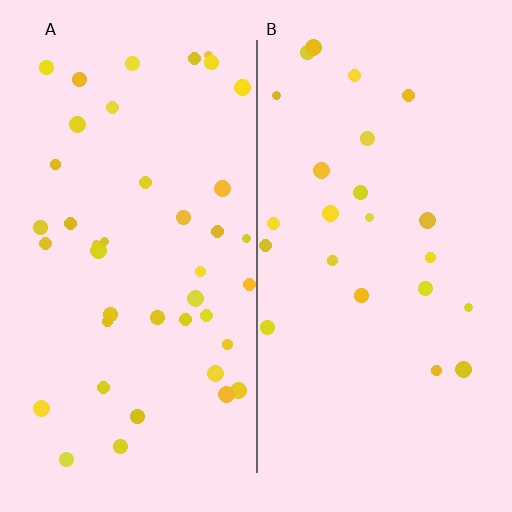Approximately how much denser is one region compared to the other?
Approximately 1.8× — region A over region B.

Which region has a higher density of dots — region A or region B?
A (the left).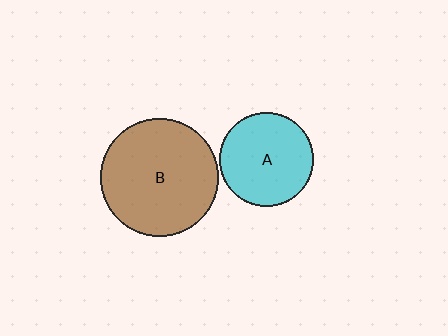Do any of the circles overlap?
No, none of the circles overlap.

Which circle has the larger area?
Circle B (brown).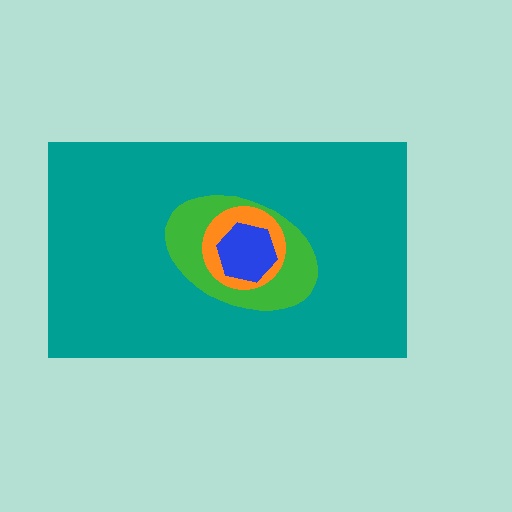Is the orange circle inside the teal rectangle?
Yes.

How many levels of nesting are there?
4.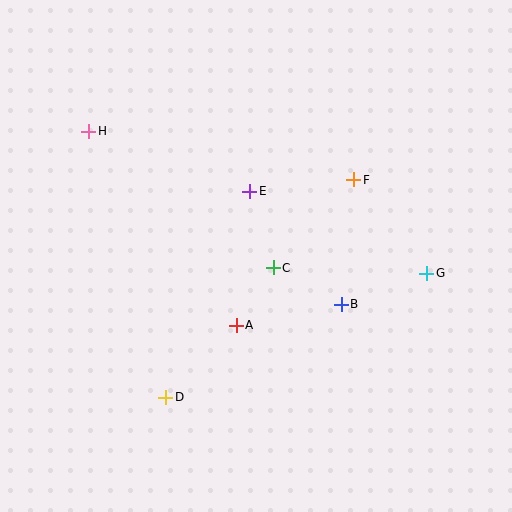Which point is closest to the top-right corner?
Point F is closest to the top-right corner.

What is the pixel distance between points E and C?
The distance between E and C is 80 pixels.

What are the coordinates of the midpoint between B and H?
The midpoint between B and H is at (215, 218).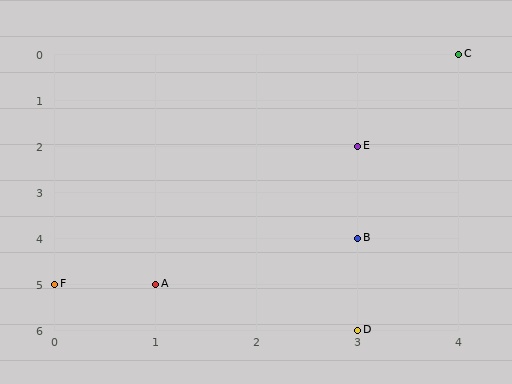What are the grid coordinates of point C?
Point C is at grid coordinates (4, 0).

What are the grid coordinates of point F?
Point F is at grid coordinates (0, 5).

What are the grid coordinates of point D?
Point D is at grid coordinates (3, 6).